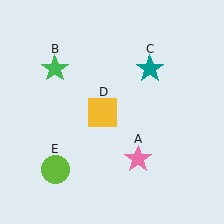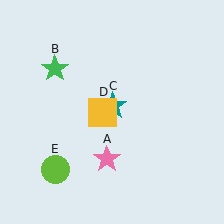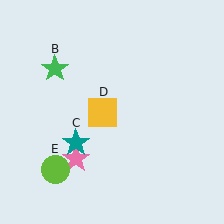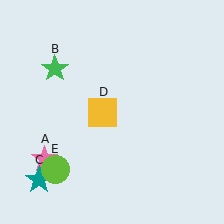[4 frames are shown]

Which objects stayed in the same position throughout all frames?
Green star (object B) and yellow square (object D) and lime circle (object E) remained stationary.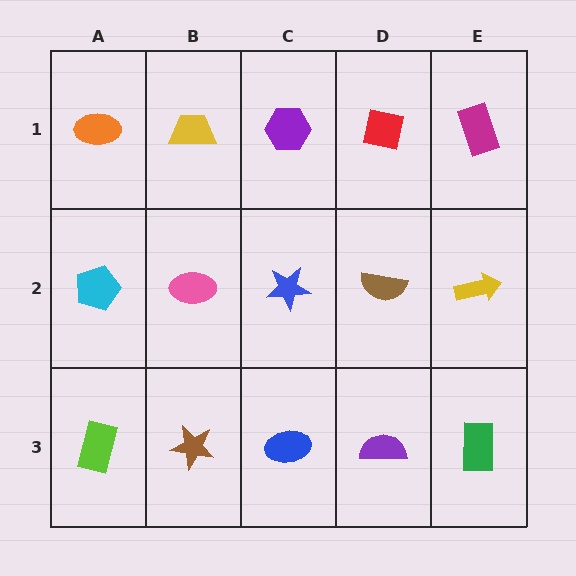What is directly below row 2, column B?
A brown star.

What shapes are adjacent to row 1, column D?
A brown semicircle (row 2, column D), a purple hexagon (row 1, column C), a magenta rectangle (row 1, column E).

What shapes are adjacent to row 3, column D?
A brown semicircle (row 2, column D), a blue ellipse (row 3, column C), a green rectangle (row 3, column E).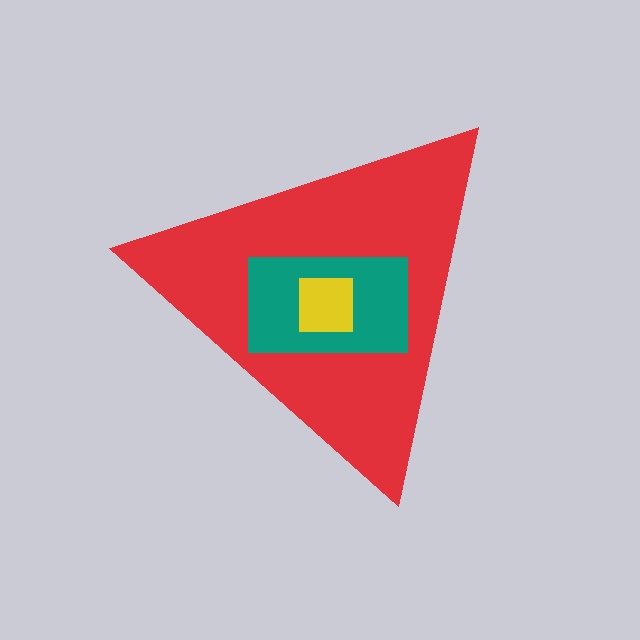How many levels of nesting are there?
3.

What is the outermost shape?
The red triangle.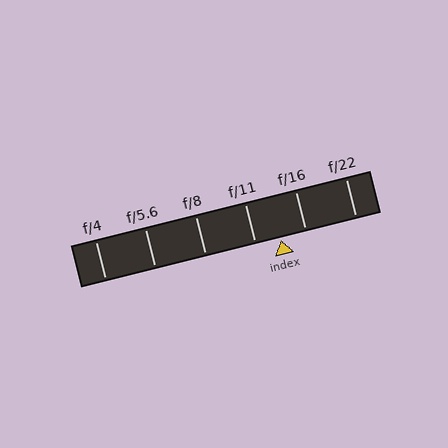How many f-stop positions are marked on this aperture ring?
There are 6 f-stop positions marked.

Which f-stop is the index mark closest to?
The index mark is closest to f/16.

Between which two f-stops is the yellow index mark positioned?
The index mark is between f/11 and f/16.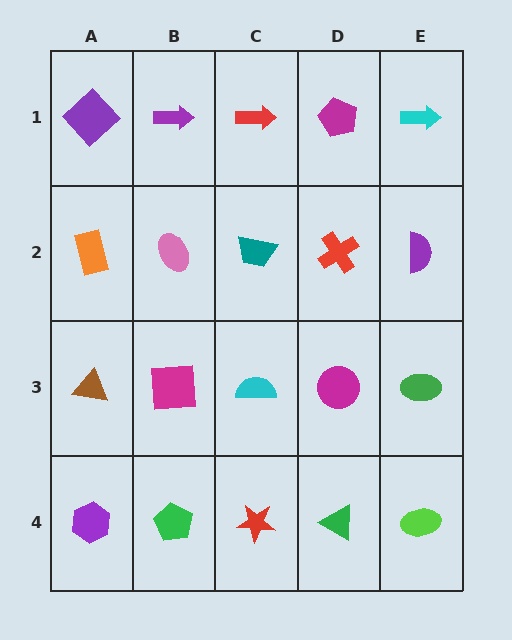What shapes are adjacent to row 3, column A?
An orange rectangle (row 2, column A), a purple hexagon (row 4, column A), a magenta square (row 3, column B).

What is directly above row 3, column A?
An orange rectangle.